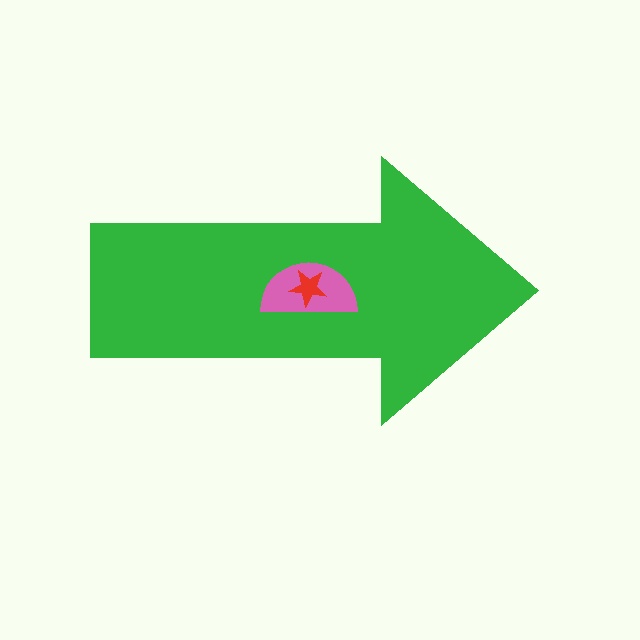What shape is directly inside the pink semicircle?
The red star.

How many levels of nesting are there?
3.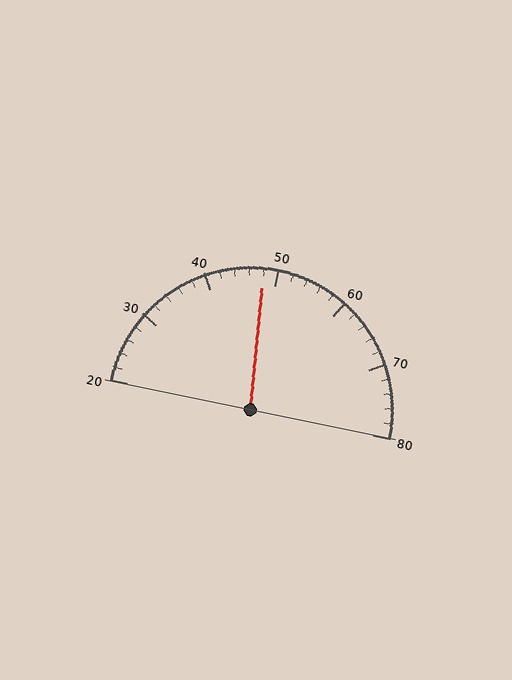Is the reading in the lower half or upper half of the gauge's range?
The reading is in the lower half of the range (20 to 80).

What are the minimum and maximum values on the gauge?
The gauge ranges from 20 to 80.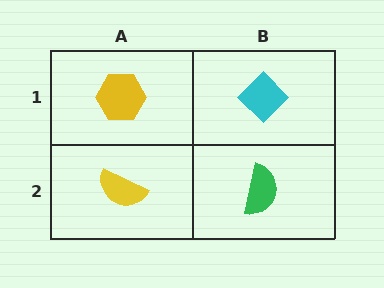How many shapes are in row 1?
2 shapes.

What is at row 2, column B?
A green semicircle.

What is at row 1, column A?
A yellow hexagon.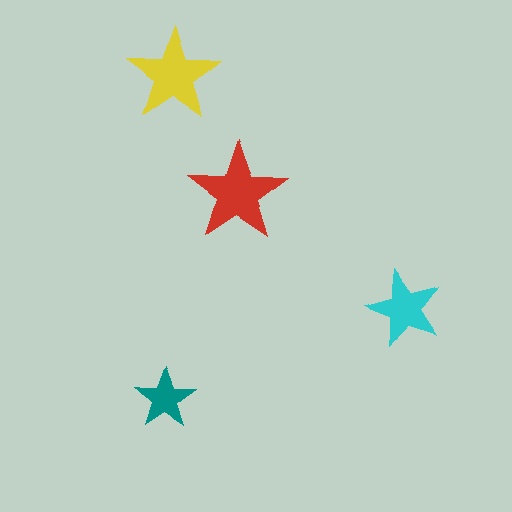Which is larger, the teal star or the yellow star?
The yellow one.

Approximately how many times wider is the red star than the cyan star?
About 1.5 times wider.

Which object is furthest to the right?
The cyan star is rightmost.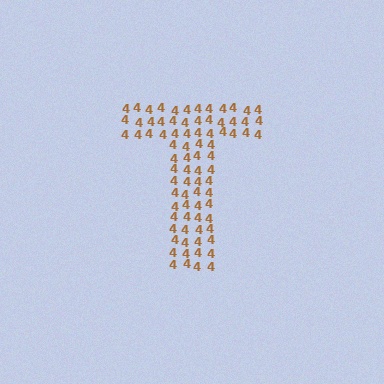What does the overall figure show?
The overall figure shows the letter T.